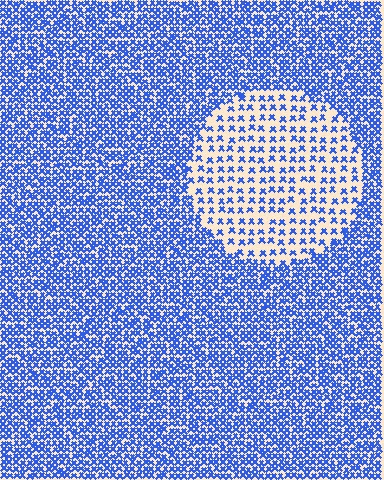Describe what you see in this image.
The image contains small blue elements arranged at two different densities. A circle-shaped region is visible where the elements are less densely packed than the surrounding area.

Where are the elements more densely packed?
The elements are more densely packed outside the circle boundary.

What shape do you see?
I see a circle.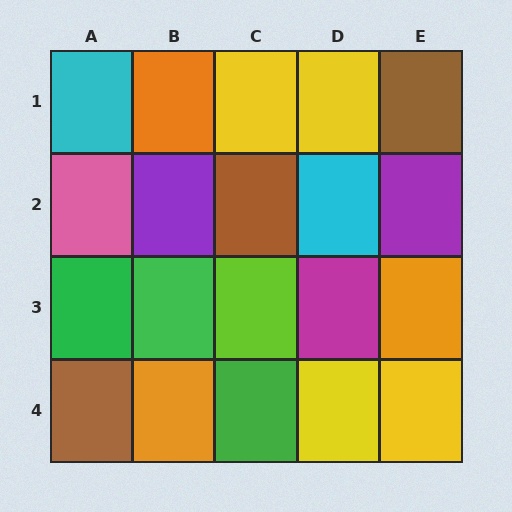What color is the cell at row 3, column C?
Lime.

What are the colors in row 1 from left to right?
Cyan, orange, yellow, yellow, brown.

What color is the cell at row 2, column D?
Cyan.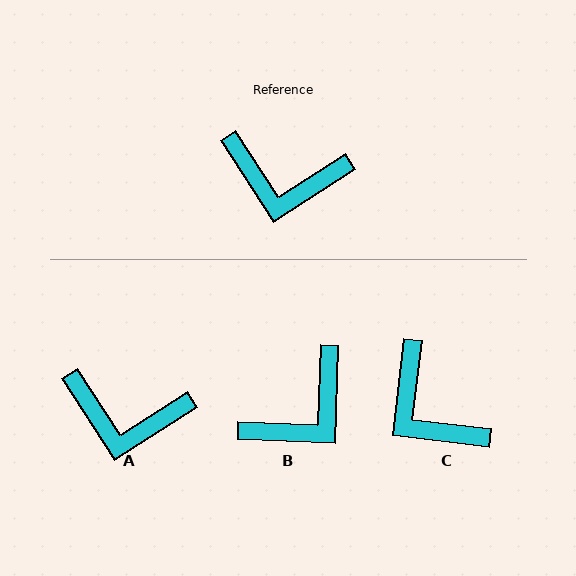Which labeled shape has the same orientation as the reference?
A.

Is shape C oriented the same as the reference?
No, it is off by about 40 degrees.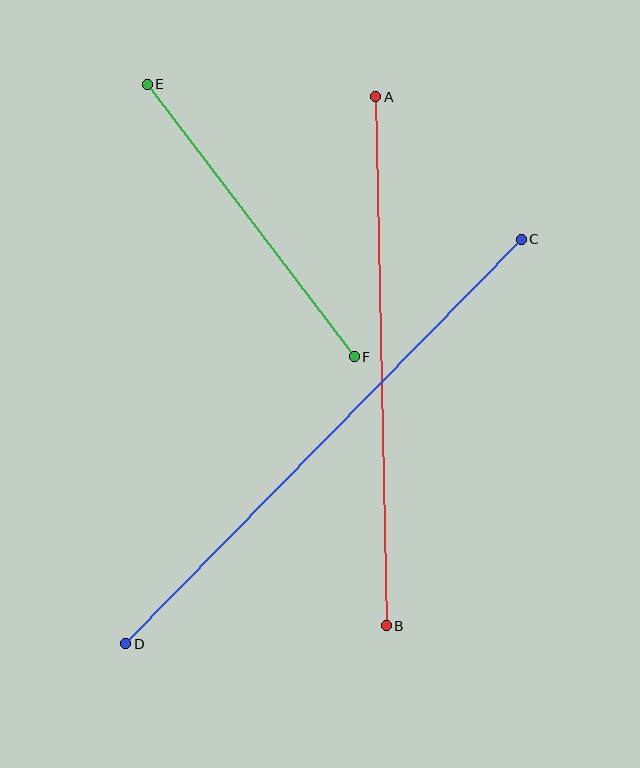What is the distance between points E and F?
The distance is approximately 342 pixels.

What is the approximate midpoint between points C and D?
The midpoint is at approximately (324, 442) pixels.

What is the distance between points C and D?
The distance is approximately 566 pixels.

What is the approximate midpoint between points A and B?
The midpoint is at approximately (381, 361) pixels.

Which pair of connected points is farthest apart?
Points C and D are farthest apart.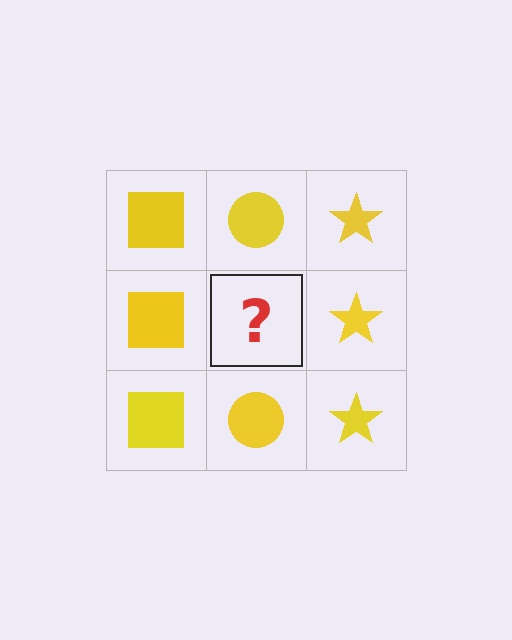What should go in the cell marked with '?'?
The missing cell should contain a yellow circle.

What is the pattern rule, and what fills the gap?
The rule is that each column has a consistent shape. The gap should be filled with a yellow circle.